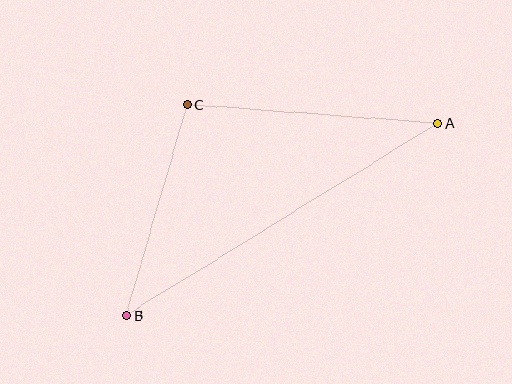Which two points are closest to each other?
Points B and C are closest to each other.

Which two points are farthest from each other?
Points A and B are farthest from each other.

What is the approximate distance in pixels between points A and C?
The distance between A and C is approximately 251 pixels.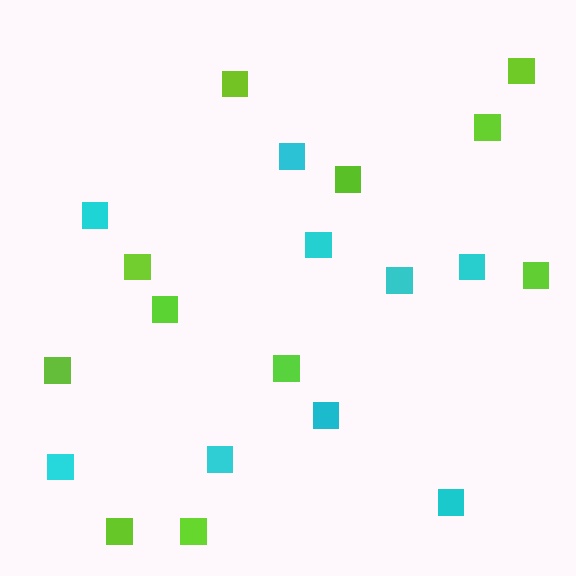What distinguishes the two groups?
There are 2 groups: one group of cyan squares (9) and one group of lime squares (11).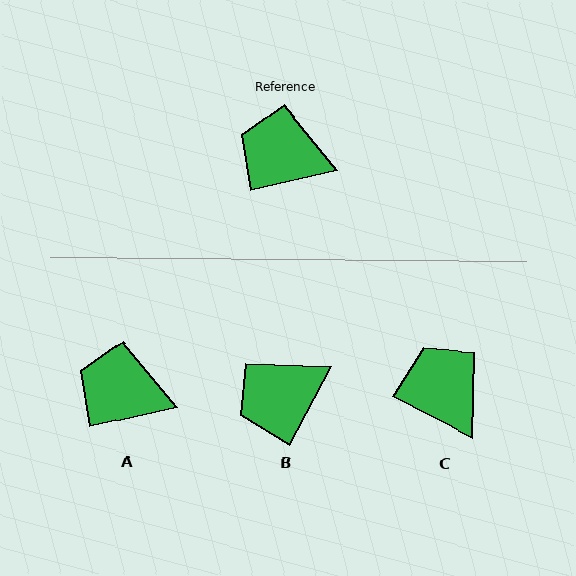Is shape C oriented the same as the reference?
No, it is off by about 41 degrees.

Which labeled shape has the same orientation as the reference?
A.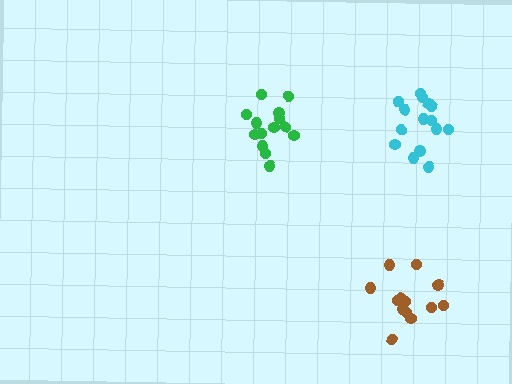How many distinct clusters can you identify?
There are 3 distinct clusters.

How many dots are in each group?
Group 1: 14 dots, Group 2: 13 dots, Group 3: 15 dots (42 total).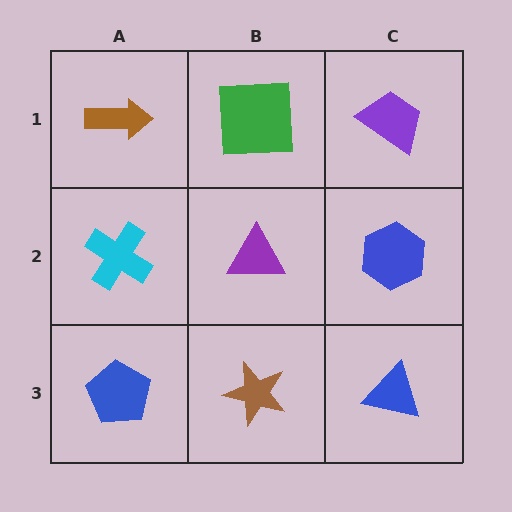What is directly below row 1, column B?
A purple triangle.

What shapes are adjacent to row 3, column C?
A blue hexagon (row 2, column C), a brown star (row 3, column B).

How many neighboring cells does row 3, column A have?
2.